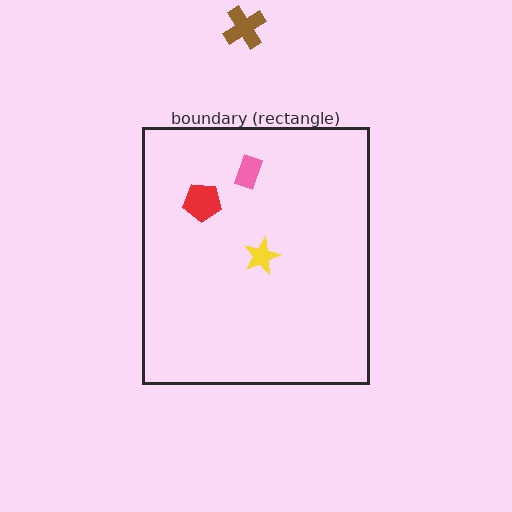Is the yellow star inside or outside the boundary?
Inside.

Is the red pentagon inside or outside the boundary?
Inside.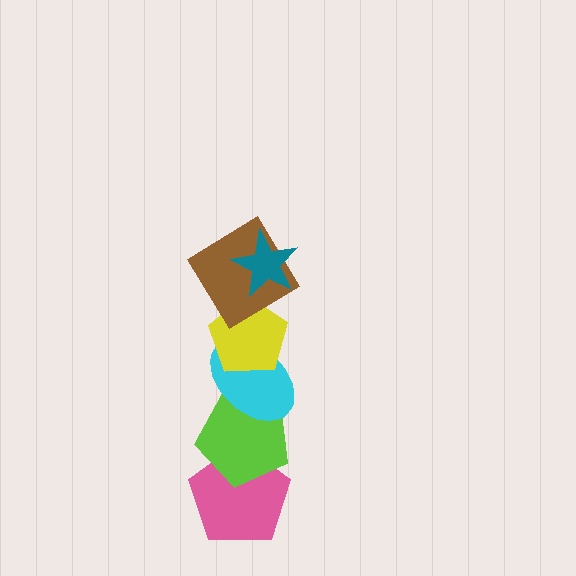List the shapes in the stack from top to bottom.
From top to bottom: the teal star, the brown diamond, the yellow pentagon, the cyan ellipse, the lime pentagon, the pink pentagon.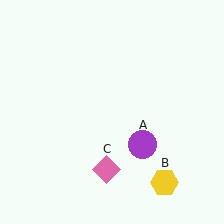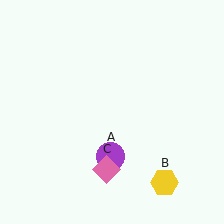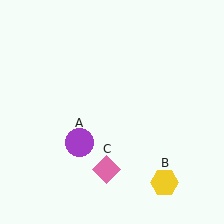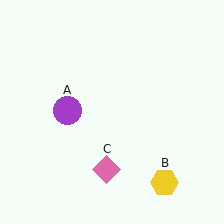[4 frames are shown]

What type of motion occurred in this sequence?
The purple circle (object A) rotated clockwise around the center of the scene.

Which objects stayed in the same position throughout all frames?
Yellow hexagon (object B) and pink diamond (object C) remained stationary.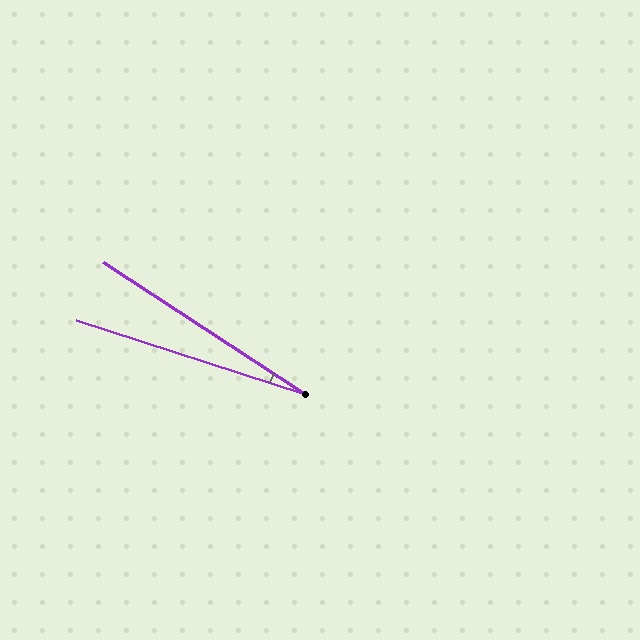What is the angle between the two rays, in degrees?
Approximately 15 degrees.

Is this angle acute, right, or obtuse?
It is acute.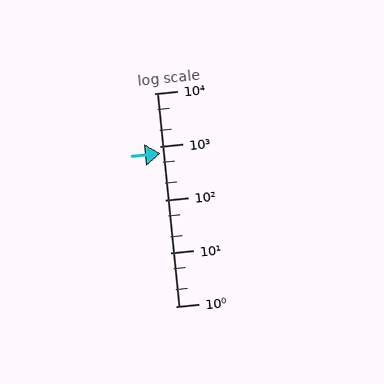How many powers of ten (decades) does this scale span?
The scale spans 4 decades, from 1 to 10000.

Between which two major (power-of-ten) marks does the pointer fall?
The pointer is between 100 and 1000.